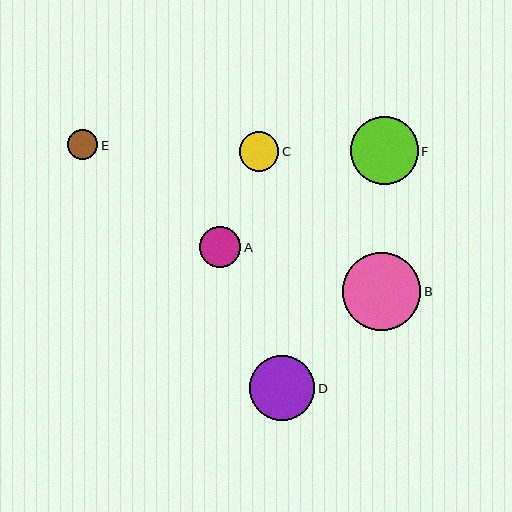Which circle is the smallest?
Circle E is the smallest with a size of approximately 30 pixels.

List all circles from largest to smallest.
From largest to smallest: B, F, D, A, C, E.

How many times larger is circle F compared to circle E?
Circle F is approximately 2.2 times the size of circle E.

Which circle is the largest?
Circle B is the largest with a size of approximately 78 pixels.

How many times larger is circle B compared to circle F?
Circle B is approximately 1.2 times the size of circle F.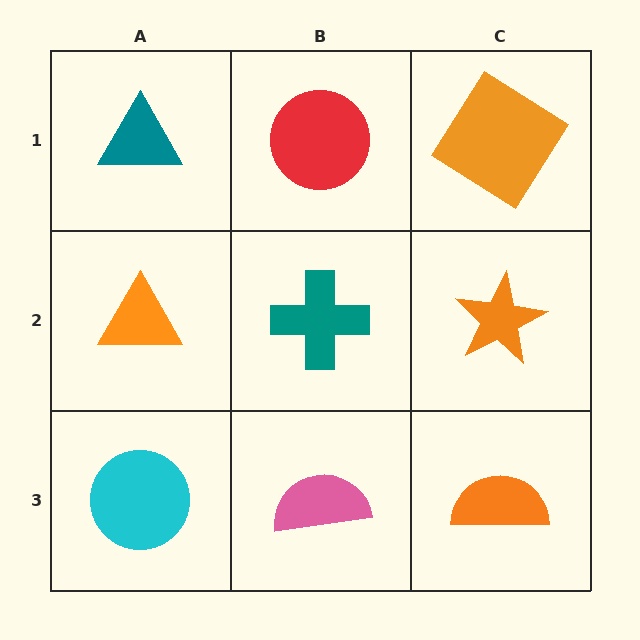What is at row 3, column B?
A pink semicircle.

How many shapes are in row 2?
3 shapes.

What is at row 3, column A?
A cyan circle.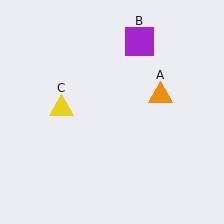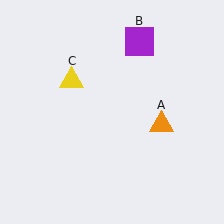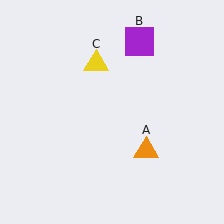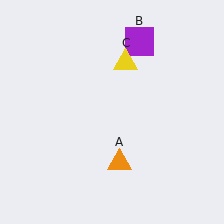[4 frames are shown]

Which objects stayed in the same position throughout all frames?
Purple square (object B) remained stationary.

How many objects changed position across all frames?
2 objects changed position: orange triangle (object A), yellow triangle (object C).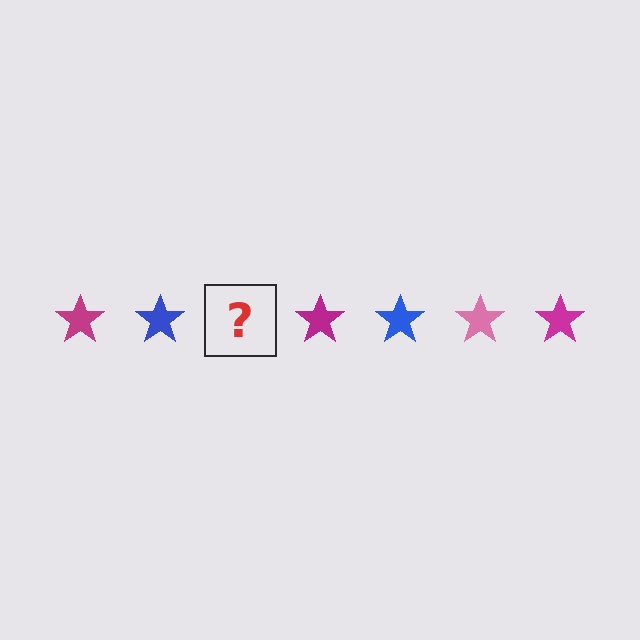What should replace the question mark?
The question mark should be replaced with a pink star.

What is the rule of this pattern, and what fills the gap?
The rule is that the pattern cycles through magenta, blue, pink stars. The gap should be filled with a pink star.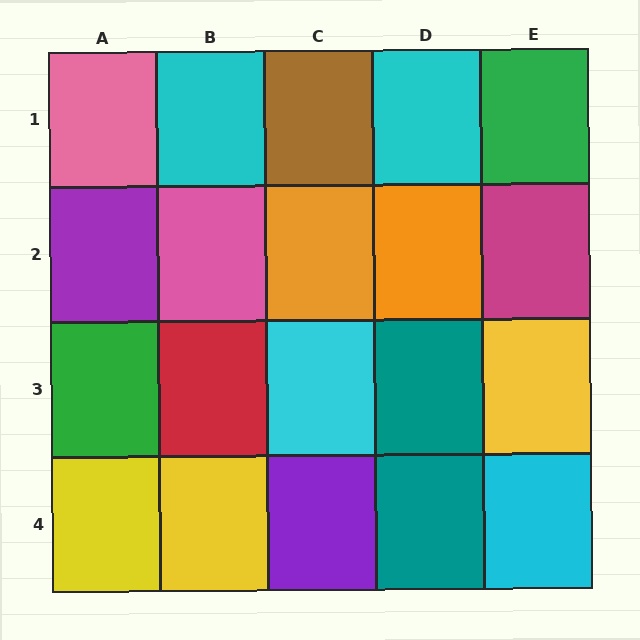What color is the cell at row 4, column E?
Cyan.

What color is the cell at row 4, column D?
Teal.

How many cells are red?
1 cell is red.